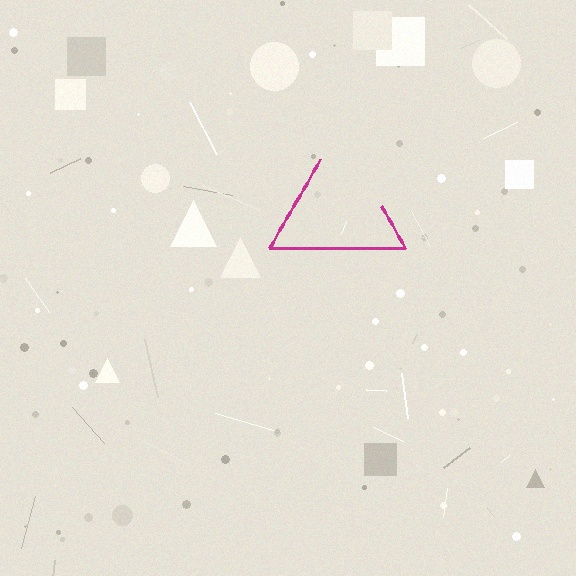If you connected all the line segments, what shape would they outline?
They would outline a triangle.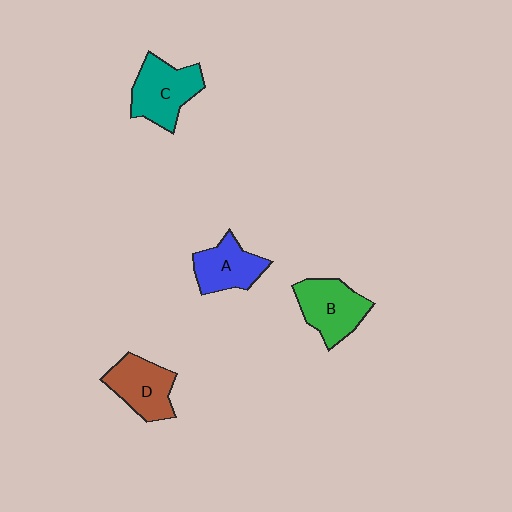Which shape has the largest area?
Shape C (teal).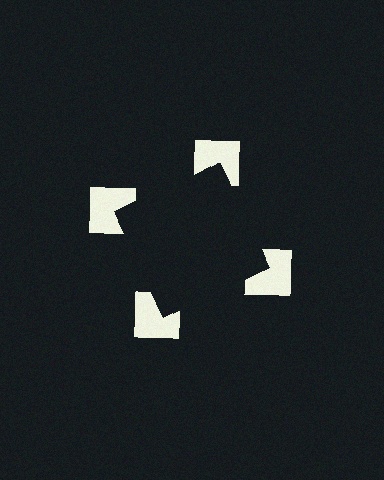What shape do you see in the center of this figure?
An illusory square — its edges are inferred from the aligned wedge cuts in the notched squares, not physically drawn.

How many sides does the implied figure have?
4 sides.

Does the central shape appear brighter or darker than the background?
It typically appears slightly darker than the background, even though no actual brightness change is drawn.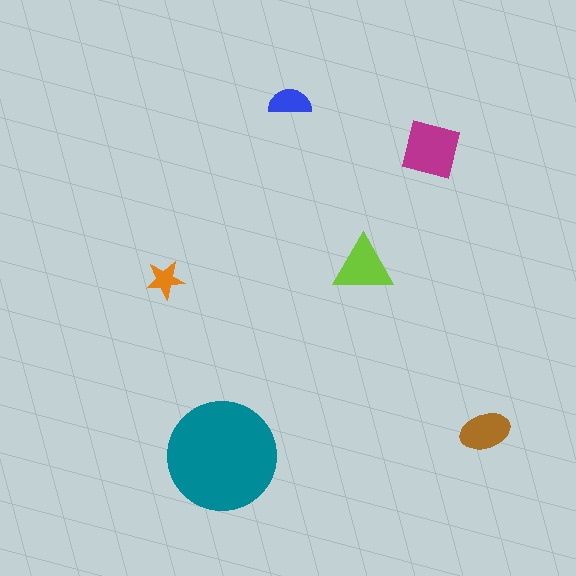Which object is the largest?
The teal circle.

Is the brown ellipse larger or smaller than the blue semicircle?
Larger.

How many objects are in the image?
There are 6 objects in the image.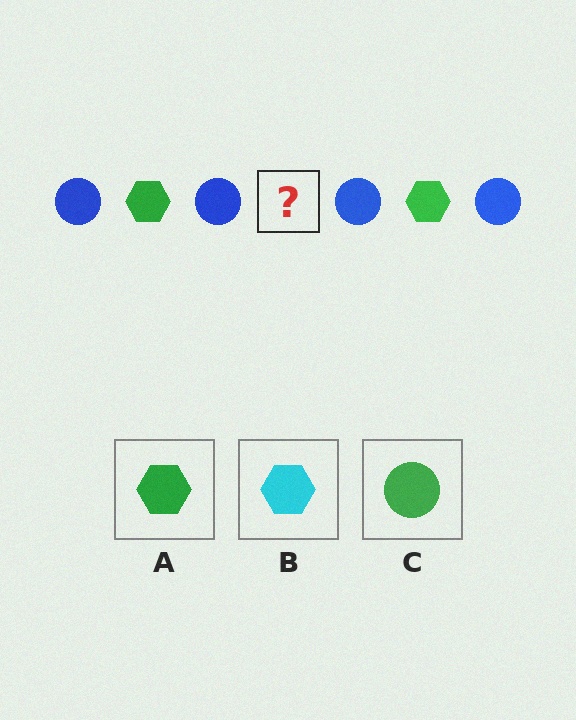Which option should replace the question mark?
Option A.